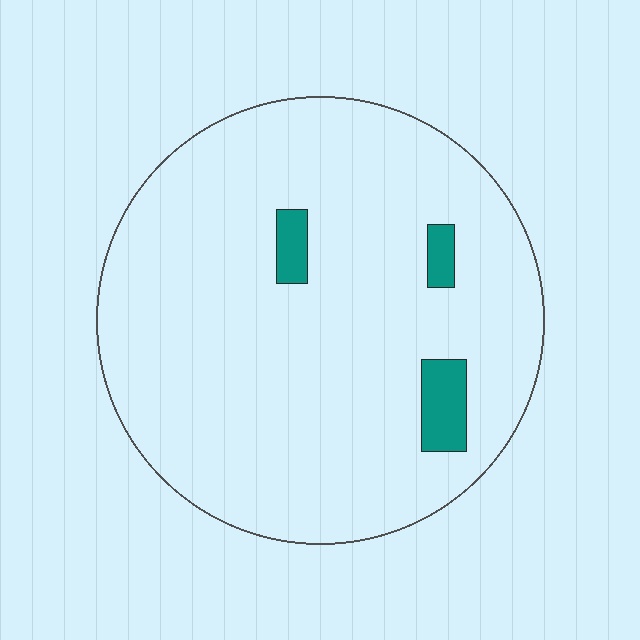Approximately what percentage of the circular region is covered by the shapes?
Approximately 5%.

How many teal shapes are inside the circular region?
3.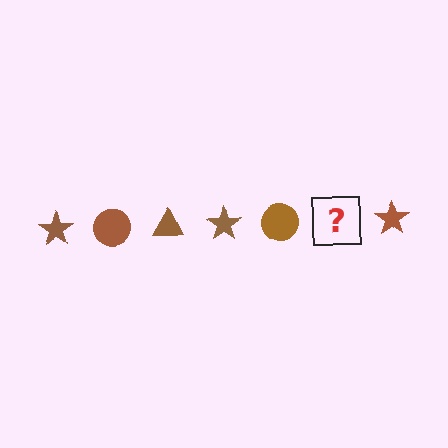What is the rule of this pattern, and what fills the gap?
The rule is that the pattern cycles through star, circle, triangle shapes in brown. The gap should be filled with a brown triangle.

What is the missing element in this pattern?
The missing element is a brown triangle.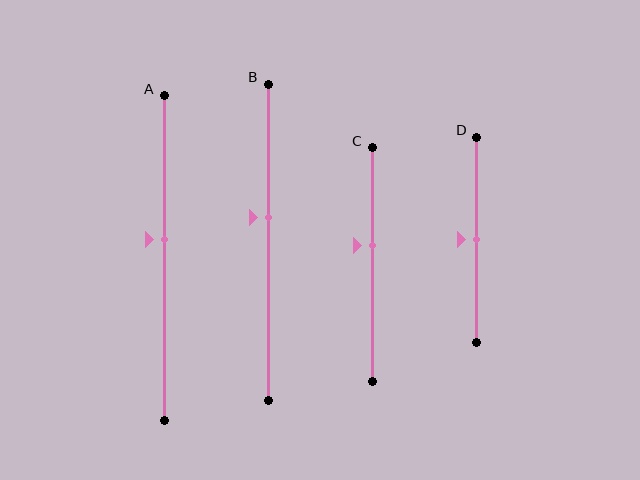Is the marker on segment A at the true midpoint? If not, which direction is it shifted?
No, the marker on segment A is shifted upward by about 6% of the segment length.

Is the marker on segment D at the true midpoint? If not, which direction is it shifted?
Yes, the marker on segment D is at the true midpoint.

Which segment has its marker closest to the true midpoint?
Segment D has its marker closest to the true midpoint.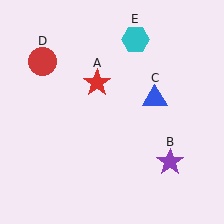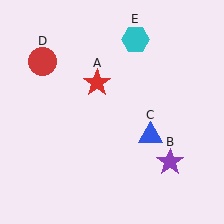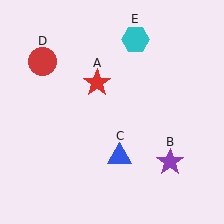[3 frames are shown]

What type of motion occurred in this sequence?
The blue triangle (object C) rotated clockwise around the center of the scene.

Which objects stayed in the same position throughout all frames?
Red star (object A) and purple star (object B) and red circle (object D) and cyan hexagon (object E) remained stationary.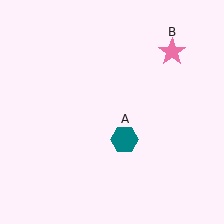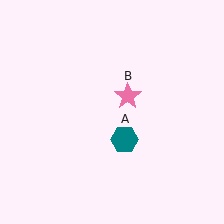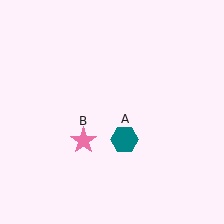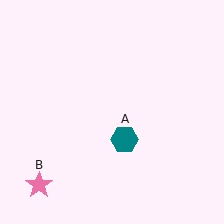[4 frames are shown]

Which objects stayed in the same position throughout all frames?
Teal hexagon (object A) remained stationary.